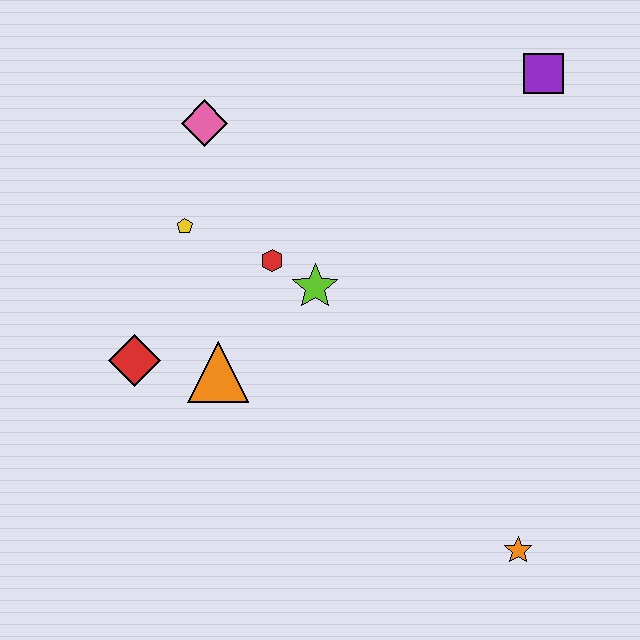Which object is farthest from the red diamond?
The purple square is farthest from the red diamond.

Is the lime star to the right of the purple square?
No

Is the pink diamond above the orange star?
Yes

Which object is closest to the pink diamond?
The yellow pentagon is closest to the pink diamond.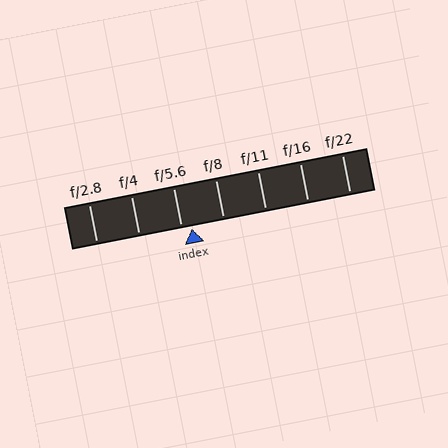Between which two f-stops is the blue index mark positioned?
The index mark is between f/5.6 and f/8.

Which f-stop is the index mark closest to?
The index mark is closest to f/5.6.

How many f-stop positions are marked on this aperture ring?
There are 7 f-stop positions marked.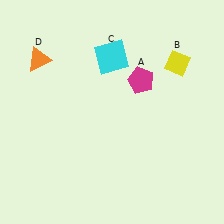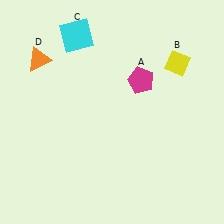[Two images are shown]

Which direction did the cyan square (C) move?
The cyan square (C) moved left.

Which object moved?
The cyan square (C) moved left.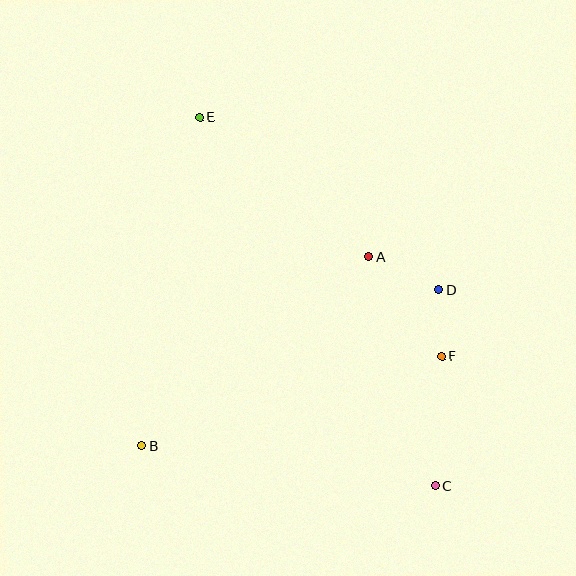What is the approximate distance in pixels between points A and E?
The distance between A and E is approximately 219 pixels.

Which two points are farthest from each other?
Points C and E are farthest from each other.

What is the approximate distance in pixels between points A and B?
The distance between A and B is approximately 295 pixels.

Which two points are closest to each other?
Points D and F are closest to each other.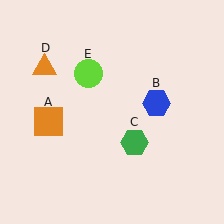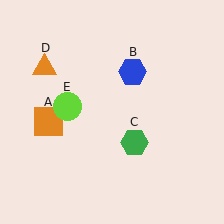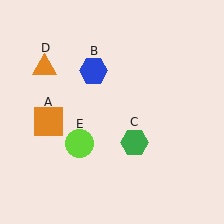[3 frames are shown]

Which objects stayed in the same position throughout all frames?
Orange square (object A) and green hexagon (object C) and orange triangle (object D) remained stationary.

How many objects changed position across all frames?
2 objects changed position: blue hexagon (object B), lime circle (object E).